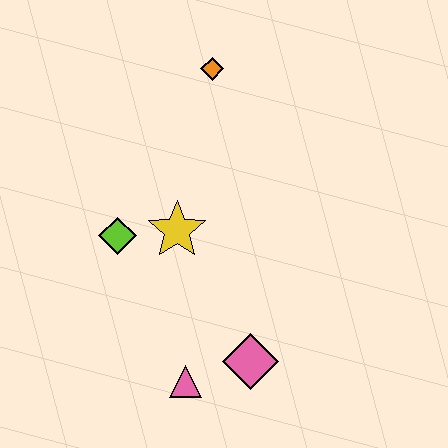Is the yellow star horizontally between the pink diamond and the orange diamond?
No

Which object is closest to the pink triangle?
The pink diamond is closest to the pink triangle.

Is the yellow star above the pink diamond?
Yes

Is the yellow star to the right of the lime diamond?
Yes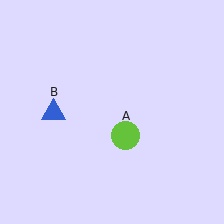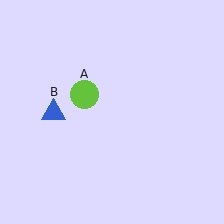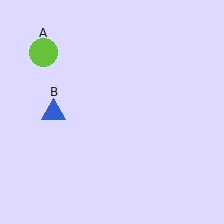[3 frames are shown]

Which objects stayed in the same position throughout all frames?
Blue triangle (object B) remained stationary.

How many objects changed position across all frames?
1 object changed position: lime circle (object A).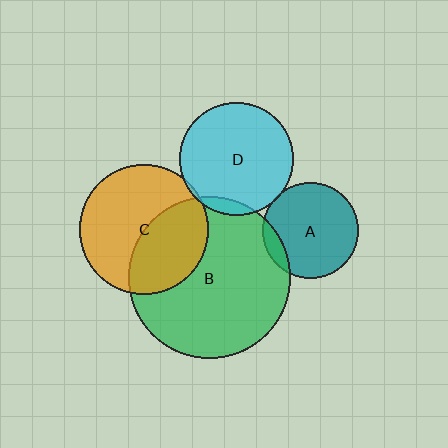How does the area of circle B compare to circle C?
Approximately 1.6 times.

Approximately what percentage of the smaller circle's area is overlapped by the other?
Approximately 5%.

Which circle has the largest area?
Circle B (green).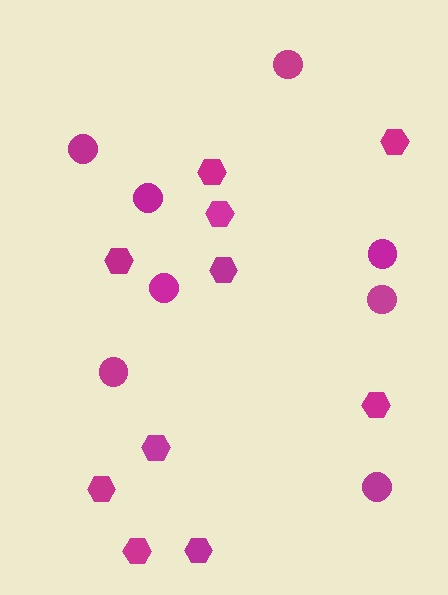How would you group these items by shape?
There are 2 groups: one group of circles (8) and one group of hexagons (10).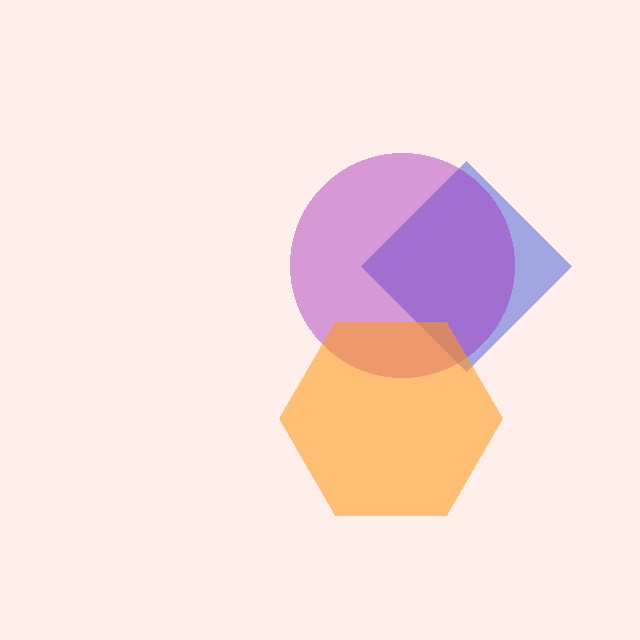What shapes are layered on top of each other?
The layered shapes are: a blue diamond, a purple circle, an orange hexagon.